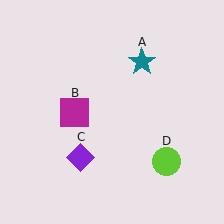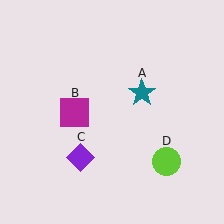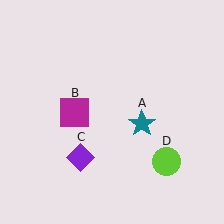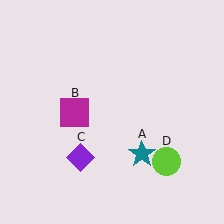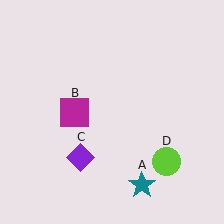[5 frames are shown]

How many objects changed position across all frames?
1 object changed position: teal star (object A).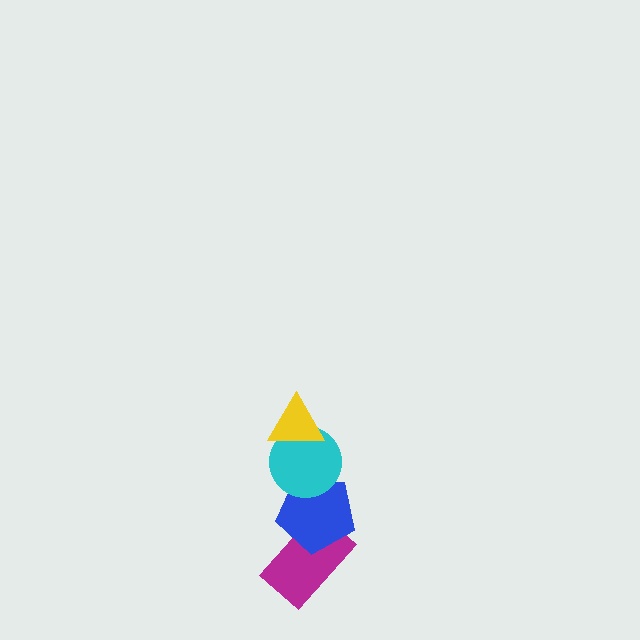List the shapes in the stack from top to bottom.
From top to bottom: the yellow triangle, the cyan circle, the blue pentagon, the magenta rectangle.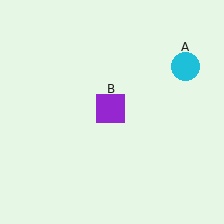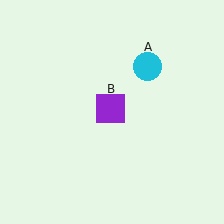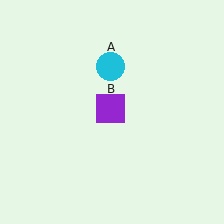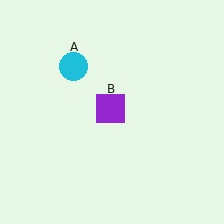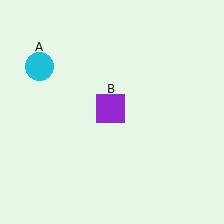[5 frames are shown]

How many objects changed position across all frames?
1 object changed position: cyan circle (object A).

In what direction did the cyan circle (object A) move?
The cyan circle (object A) moved left.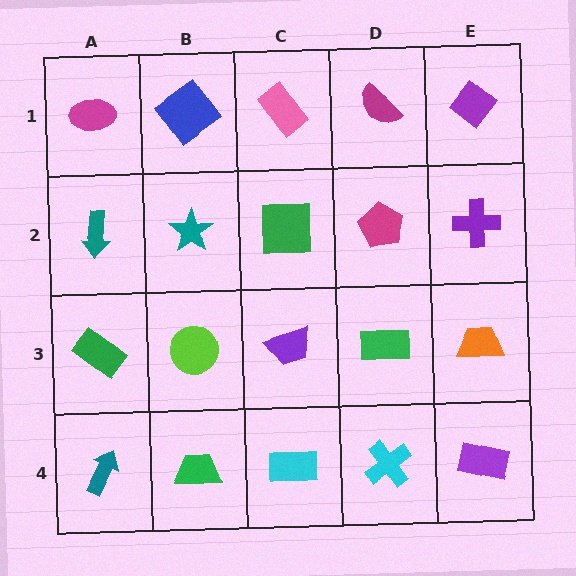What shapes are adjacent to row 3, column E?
A purple cross (row 2, column E), a purple rectangle (row 4, column E), a green rectangle (row 3, column D).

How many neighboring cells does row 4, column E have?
2.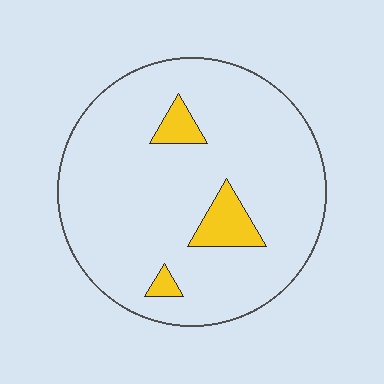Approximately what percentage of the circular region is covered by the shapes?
Approximately 10%.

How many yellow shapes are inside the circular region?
3.